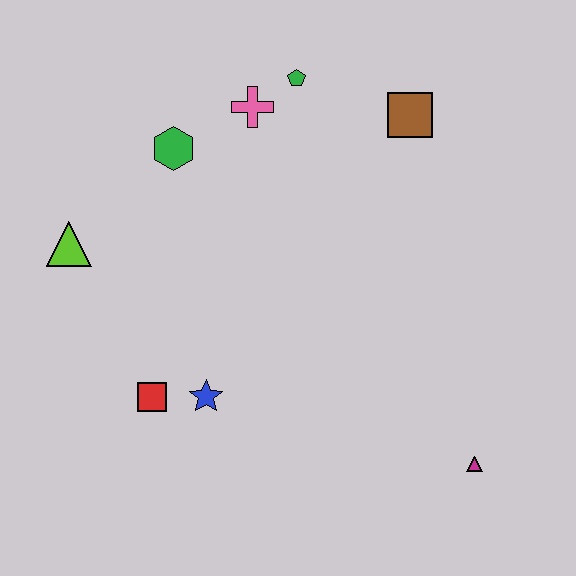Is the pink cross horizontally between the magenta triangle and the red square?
Yes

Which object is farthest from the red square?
The brown square is farthest from the red square.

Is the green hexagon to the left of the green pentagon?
Yes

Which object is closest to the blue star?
The red square is closest to the blue star.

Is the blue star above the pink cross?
No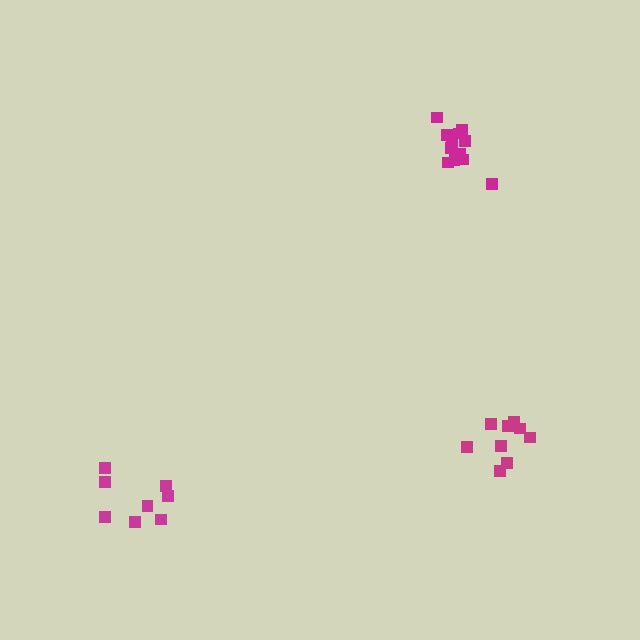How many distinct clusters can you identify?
There are 3 distinct clusters.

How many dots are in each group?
Group 1: 8 dots, Group 2: 9 dots, Group 3: 12 dots (29 total).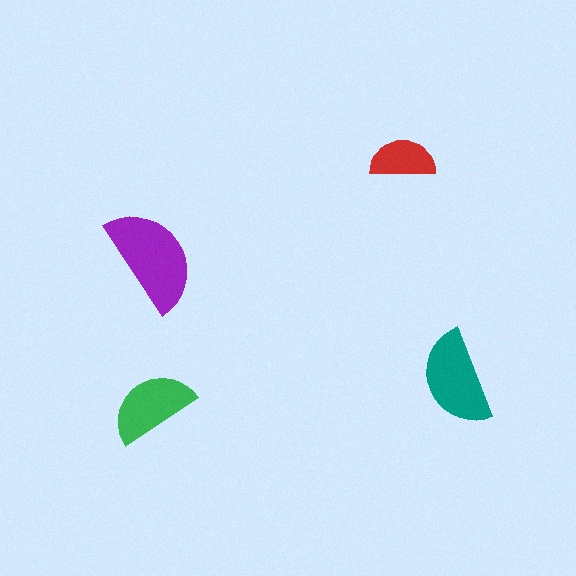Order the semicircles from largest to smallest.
the purple one, the teal one, the green one, the red one.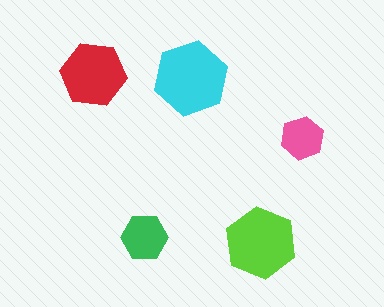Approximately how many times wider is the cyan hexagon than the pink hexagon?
About 1.5 times wider.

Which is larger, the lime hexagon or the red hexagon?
The lime one.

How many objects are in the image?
There are 5 objects in the image.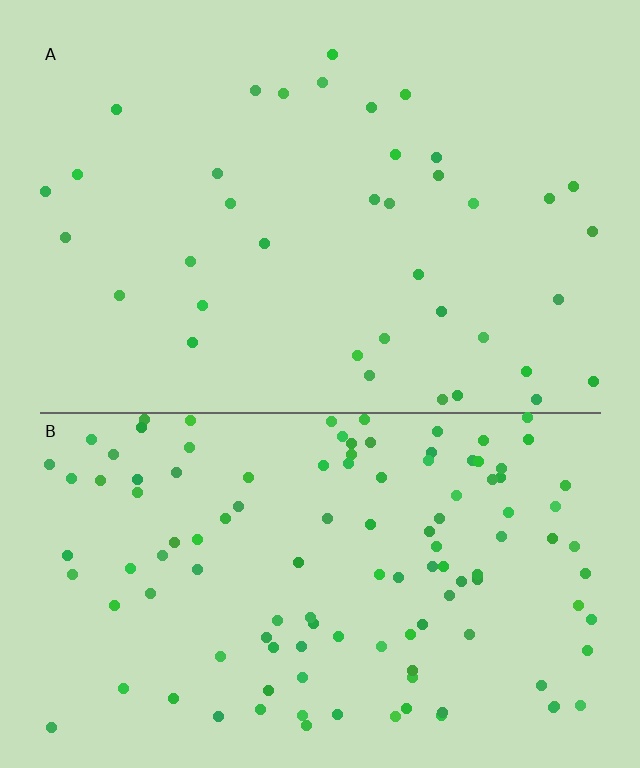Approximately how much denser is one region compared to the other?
Approximately 3.1× — region B over region A.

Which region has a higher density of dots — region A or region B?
B (the bottom).